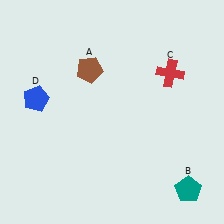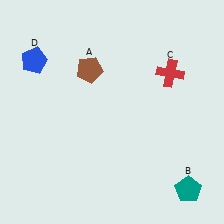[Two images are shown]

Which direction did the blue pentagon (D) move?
The blue pentagon (D) moved up.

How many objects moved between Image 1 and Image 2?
1 object moved between the two images.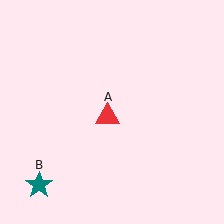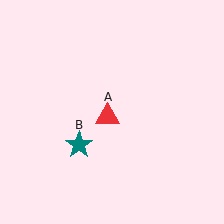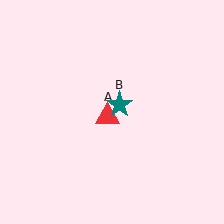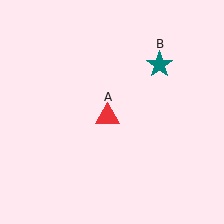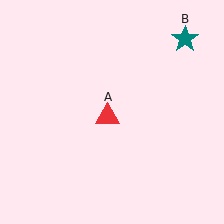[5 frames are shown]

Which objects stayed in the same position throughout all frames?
Red triangle (object A) remained stationary.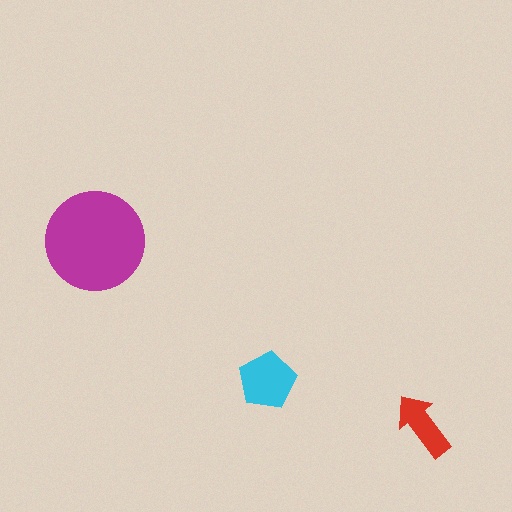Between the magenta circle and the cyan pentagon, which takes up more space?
The magenta circle.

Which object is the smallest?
The red arrow.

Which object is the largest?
The magenta circle.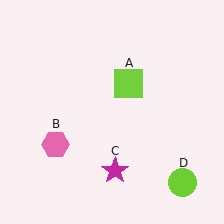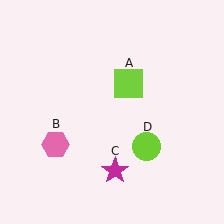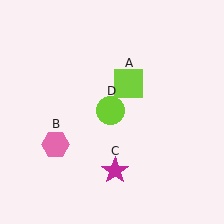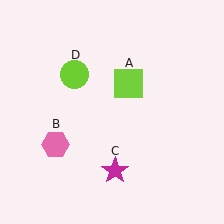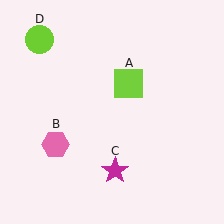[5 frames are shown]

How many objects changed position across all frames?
1 object changed position: lime circle (object D).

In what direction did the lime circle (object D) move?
The lime circle (object D) moved up and to the left.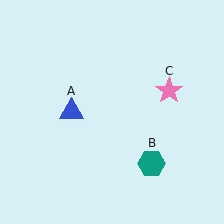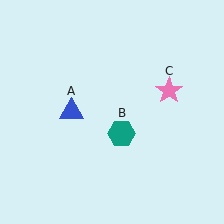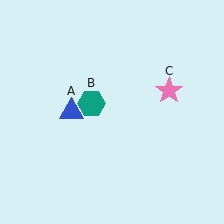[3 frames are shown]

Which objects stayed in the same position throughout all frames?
Blue triangle (object A) and pink star (object C) remained stationary.